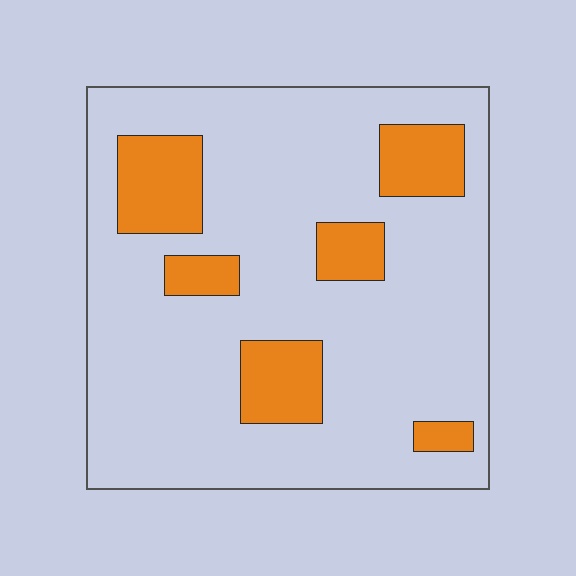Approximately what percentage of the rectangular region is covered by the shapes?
Approximately 20%.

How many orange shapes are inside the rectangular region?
6.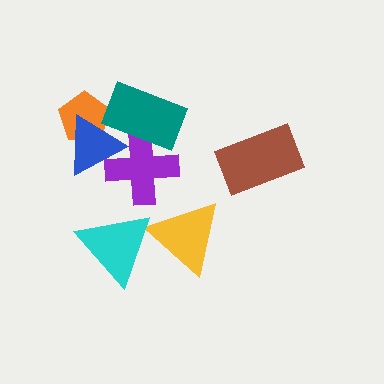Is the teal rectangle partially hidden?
No, no other shape covers it.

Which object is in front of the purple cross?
The teal rectangle is in front of the purple cross.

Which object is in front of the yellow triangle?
The cyan triangle is in front of the yellow triangle.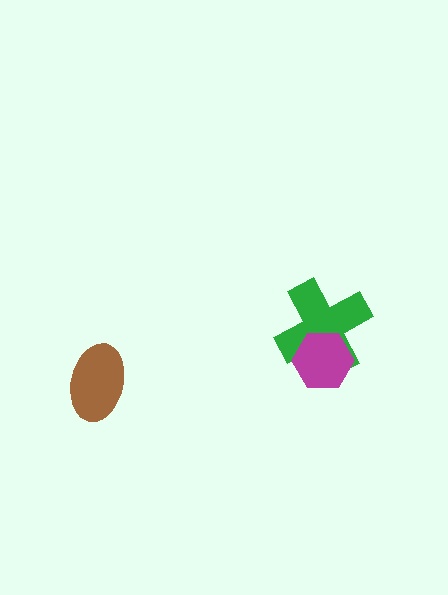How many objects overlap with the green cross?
1 object overlaps with the green cross.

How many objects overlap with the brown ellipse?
0 objects overlap with the brown ellipse.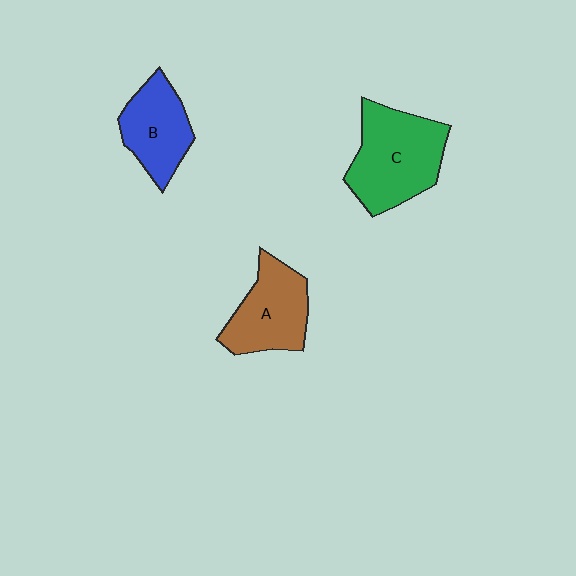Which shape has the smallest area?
Shape B (blue).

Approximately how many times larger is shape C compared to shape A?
Approximately 1.3 times.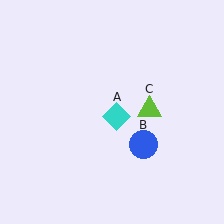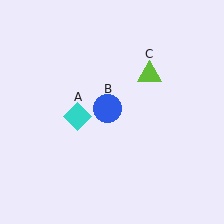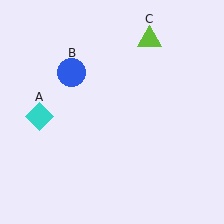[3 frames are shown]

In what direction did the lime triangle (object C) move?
The lime triangle (object C) moved up.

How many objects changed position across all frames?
3 objects changed position: cyan diamond (object A), blue circle (object B), lime triangle (object C).